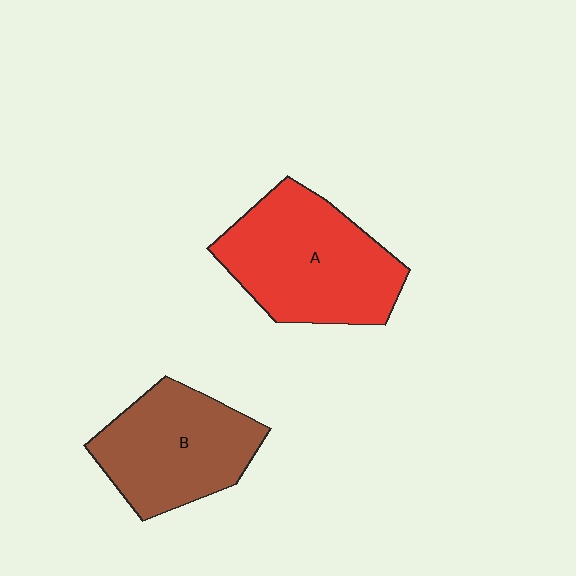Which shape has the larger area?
Shape A (red).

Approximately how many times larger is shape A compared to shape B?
Approximately 1.2 times.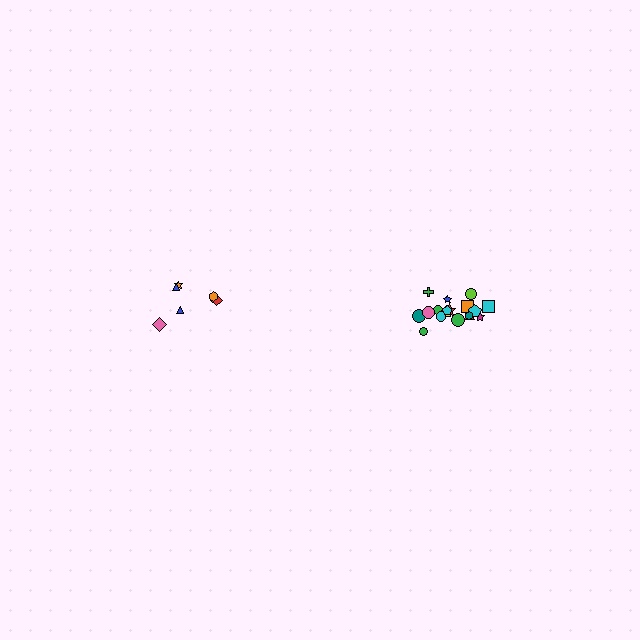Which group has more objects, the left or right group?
The right group.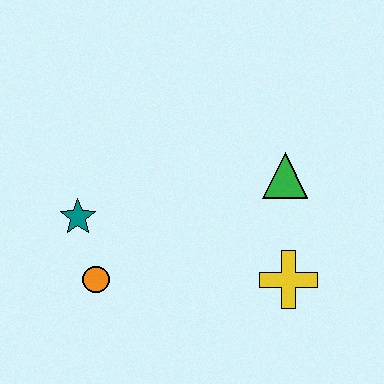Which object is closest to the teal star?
The orange circle is closest to the teal star.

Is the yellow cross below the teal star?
Yes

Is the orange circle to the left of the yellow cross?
Yes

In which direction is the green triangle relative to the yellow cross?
The green triangle is above the yellow cross.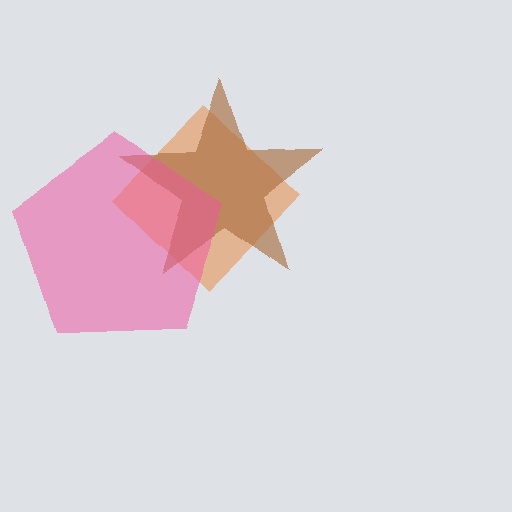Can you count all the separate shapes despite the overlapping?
Yes, there are 3 separate shapes.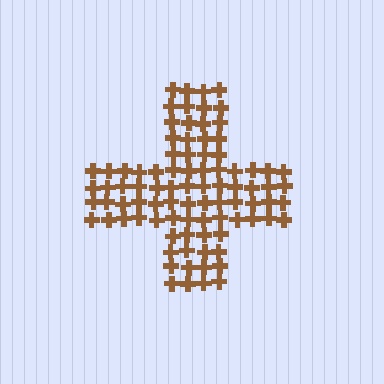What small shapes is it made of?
It is made of small crosses.